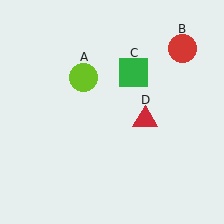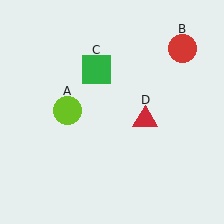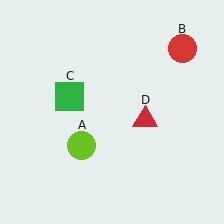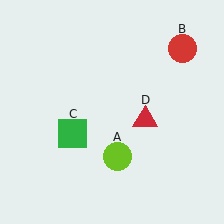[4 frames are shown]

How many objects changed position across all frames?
2 objects changed position: lime circle (object A), green square (object C).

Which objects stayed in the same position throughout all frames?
Red circle (object B) and red triangle (object D) remained stationary.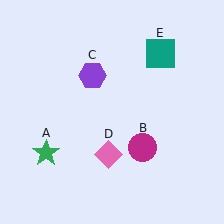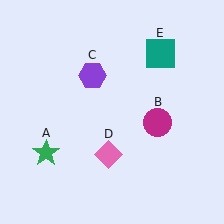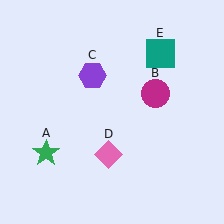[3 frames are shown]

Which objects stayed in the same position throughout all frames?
Green star (object A) and purple hexagon (object C) and pink diamond (object D) and teal square (object E) remained stationary.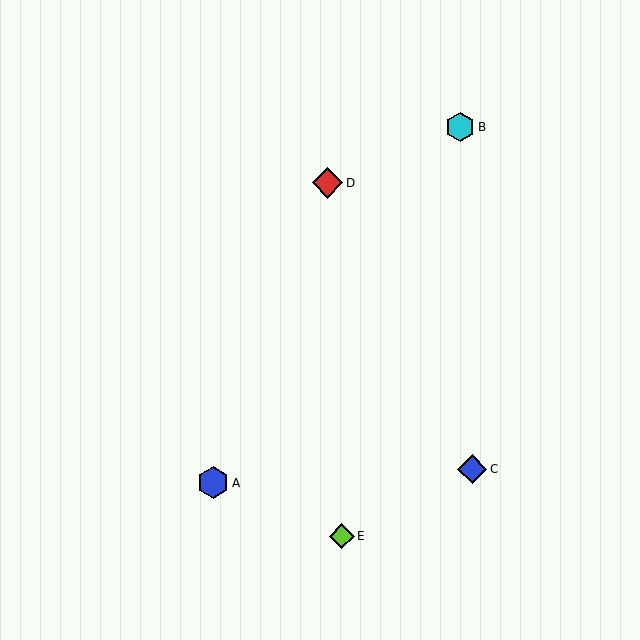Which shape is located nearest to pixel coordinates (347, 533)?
The lime diamond (labeled E) at (342, 536) is nearest to that location.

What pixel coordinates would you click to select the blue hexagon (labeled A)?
Click at (213, 483) to select the blue hexagon A.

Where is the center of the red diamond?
The center of the red diamond is at (327, 183).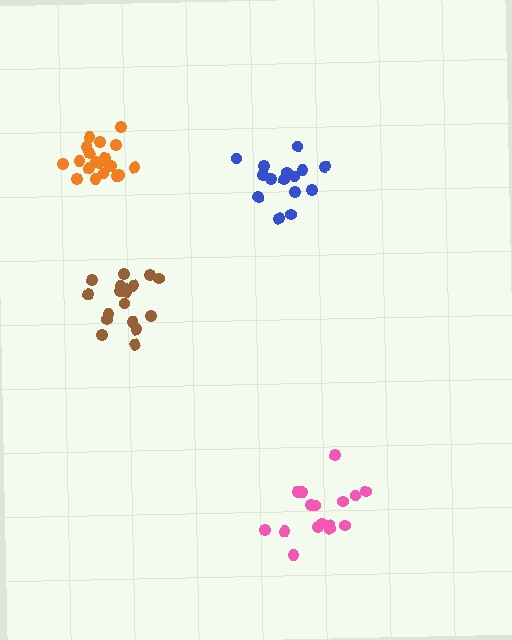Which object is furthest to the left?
The orange cluster is leftmost.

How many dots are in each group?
Group 1: 15 dots, Group 2: 21 dots, Group 3: 18 dots, Group 4: 16 dots (70 total).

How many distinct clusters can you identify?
There are 4 distinct clusters.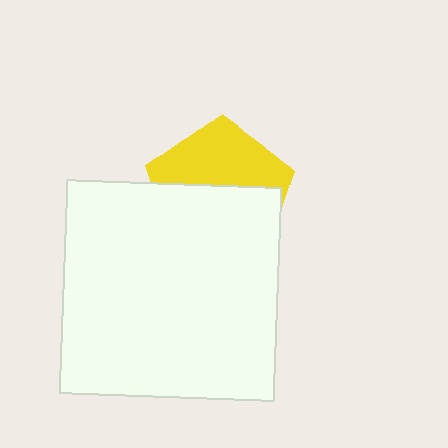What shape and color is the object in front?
The object in front is a white square.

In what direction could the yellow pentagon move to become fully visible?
The yellow pentagon could move up. That would shift it out from behind the white square entirely.